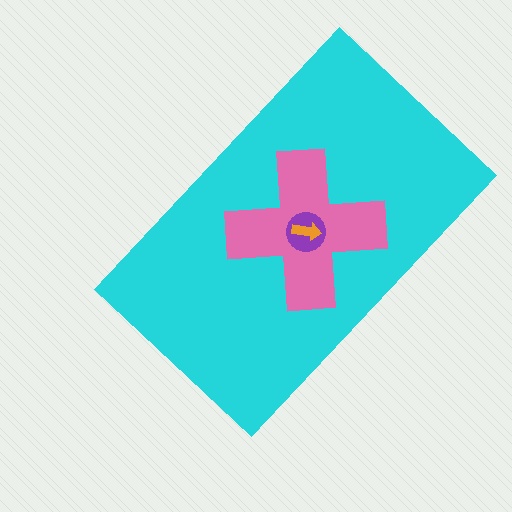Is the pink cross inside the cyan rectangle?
Yes.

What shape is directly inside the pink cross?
The purple circle.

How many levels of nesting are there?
4.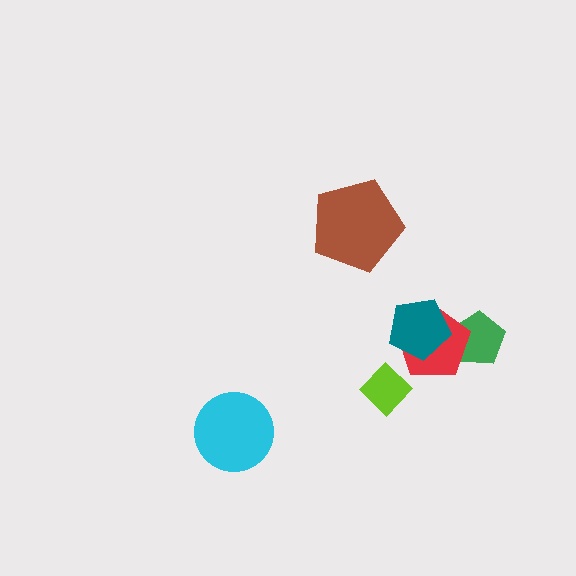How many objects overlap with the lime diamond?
0 objects overlap with the lime diamond.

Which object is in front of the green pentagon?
The red pentagon is in front of the green pentagon.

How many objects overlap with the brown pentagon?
0 objects overlap with the brown pentagon.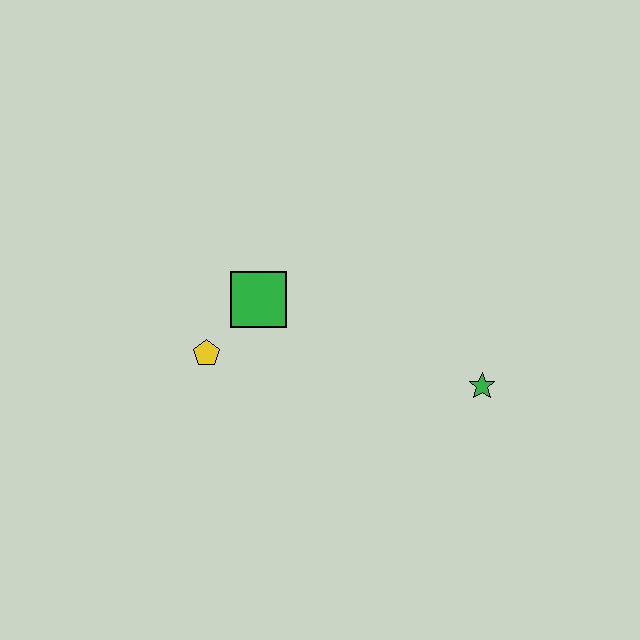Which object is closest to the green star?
The green square is closest to the green star.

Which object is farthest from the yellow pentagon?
The green star is farthest from the yellow pentagon.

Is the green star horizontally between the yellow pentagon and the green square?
No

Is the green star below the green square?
Yes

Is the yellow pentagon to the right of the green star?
No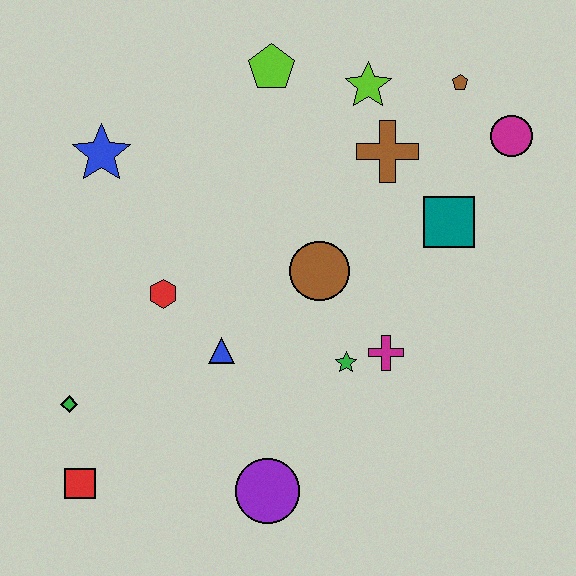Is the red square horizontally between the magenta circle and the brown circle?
No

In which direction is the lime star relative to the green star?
The lime star is above the green star.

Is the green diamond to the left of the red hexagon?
Yes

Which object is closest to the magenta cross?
The green star is closest to the magenta cross.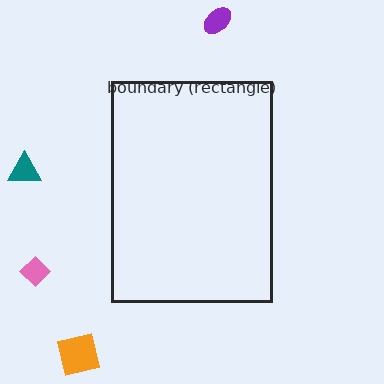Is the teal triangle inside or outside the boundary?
Outside.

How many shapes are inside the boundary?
0 inside, 4 outside.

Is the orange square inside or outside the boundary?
Outside.